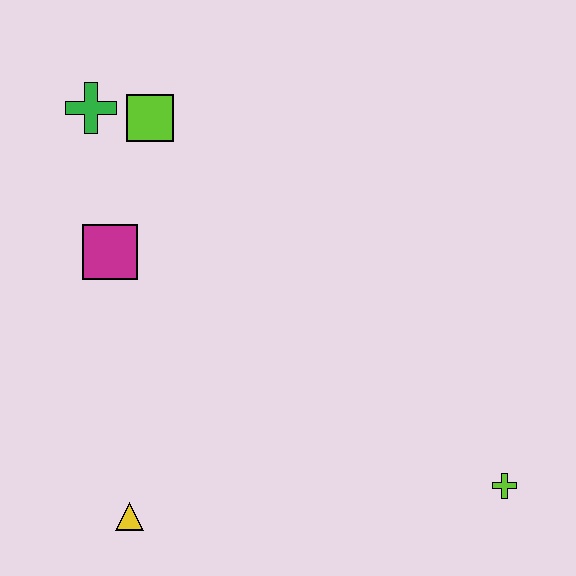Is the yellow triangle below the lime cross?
Yes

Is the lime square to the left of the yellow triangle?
No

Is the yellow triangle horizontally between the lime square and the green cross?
Yes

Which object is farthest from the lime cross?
The green cross is farthest from the lime cross.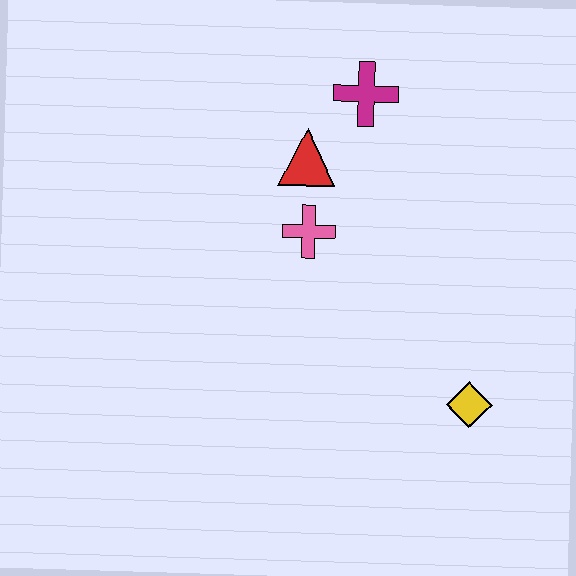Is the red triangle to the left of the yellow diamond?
Yes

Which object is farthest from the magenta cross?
The yellow diamond is farthest from the magenta cross.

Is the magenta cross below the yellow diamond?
No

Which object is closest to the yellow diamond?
The pink cross is closest to the yellow diamond.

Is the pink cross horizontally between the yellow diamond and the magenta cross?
No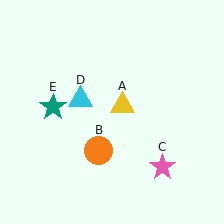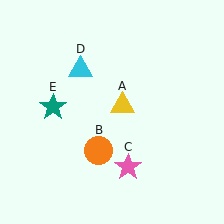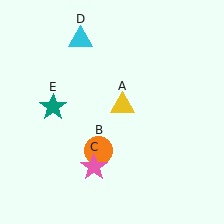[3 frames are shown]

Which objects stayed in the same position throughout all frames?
Yellow triangle (object A) and orange circle (object B) and teal star (object E) remained stationary.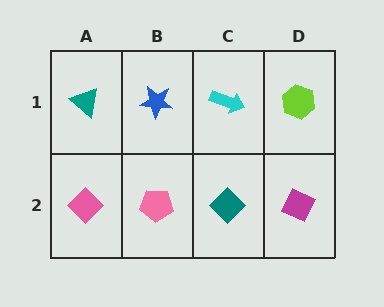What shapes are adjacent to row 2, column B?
A blue star (row 1, column B), a pink diamond (row 2, column A), a teal diamond (row 2, column C).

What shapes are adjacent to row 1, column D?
A magenta diamond (row 2, column D), a cyan arrow (row 1, column C).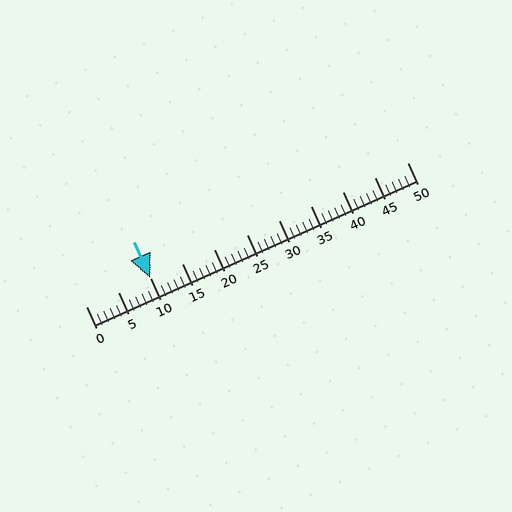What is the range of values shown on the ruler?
The ruler shows values from 0 to 50.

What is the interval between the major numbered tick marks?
The major tick marks are spaced 5 units apart.